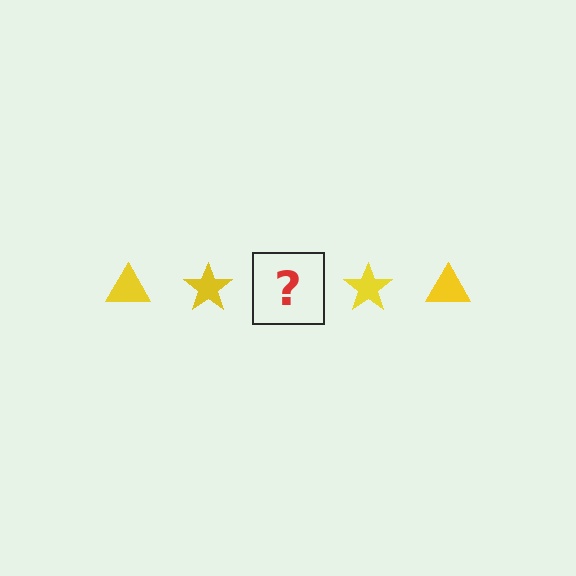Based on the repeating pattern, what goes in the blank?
The blank should be a yellow triangle.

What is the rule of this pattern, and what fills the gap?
The rule is that the pattern cycles through triangle, star shapes in yellow. The gap should be filled with a yellow triangle.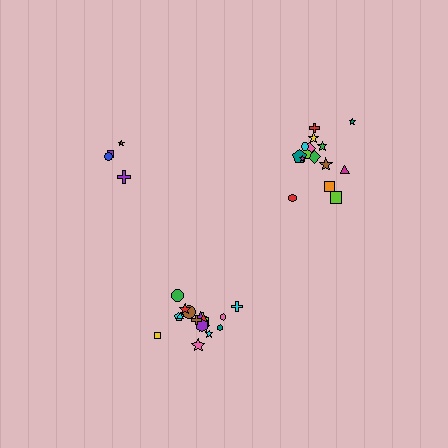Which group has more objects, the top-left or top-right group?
The top-right group.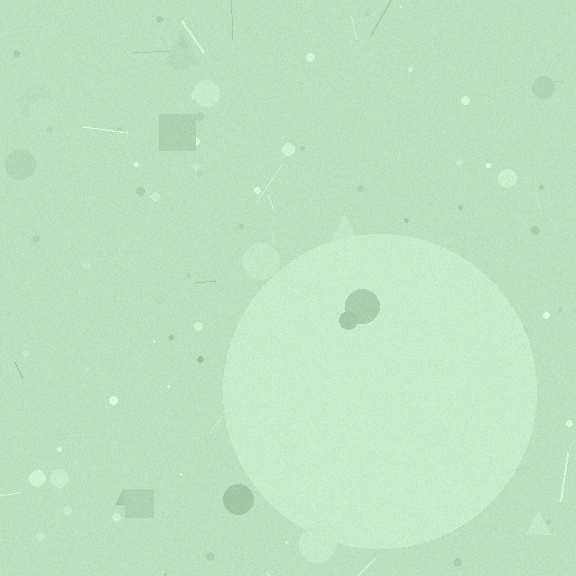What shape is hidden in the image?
A circle is hidden in the image.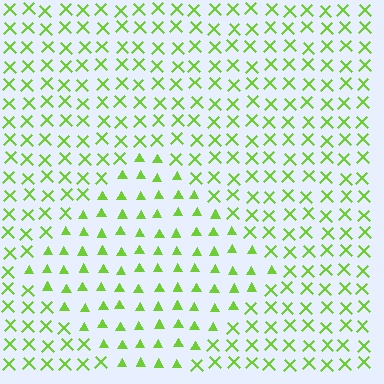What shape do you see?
I see a diamond.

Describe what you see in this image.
The image is filled with small lime elements arranged in a uniform grid. A diamond-shaped region contains triangles, while the surrounding area contains X marks. The boundary is defined purely by the change in element shape.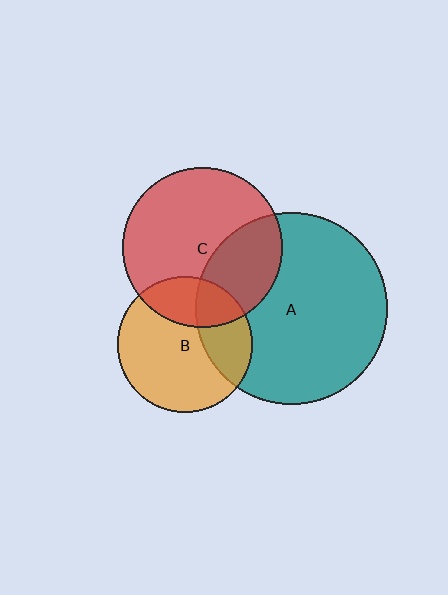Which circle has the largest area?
Circle A (teal).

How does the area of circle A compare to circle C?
Approximately 1.4 times.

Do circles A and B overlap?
Yes.